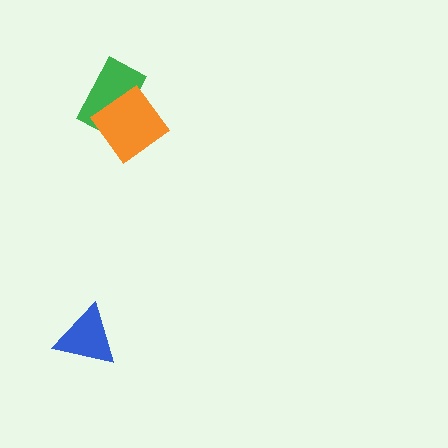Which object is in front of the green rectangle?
The orange diamond is in front of the green rectangle.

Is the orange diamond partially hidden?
No, no other shape covers it.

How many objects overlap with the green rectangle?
1 object overlaps with the green rectangle.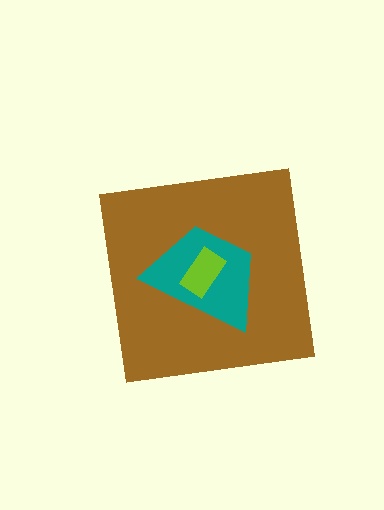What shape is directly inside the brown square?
The teal trapezoid.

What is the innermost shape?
The lime rectangle.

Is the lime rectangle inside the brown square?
Yes.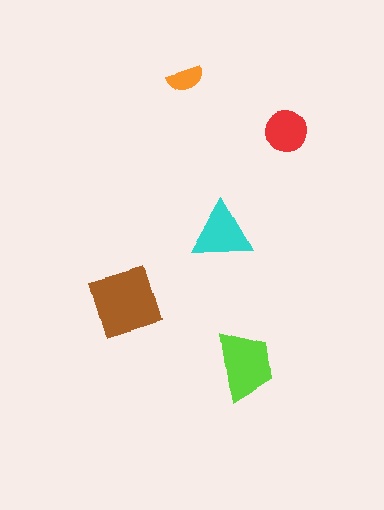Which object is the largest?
The brown square.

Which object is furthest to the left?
The brown square is leftmost.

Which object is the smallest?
The orange semicircle.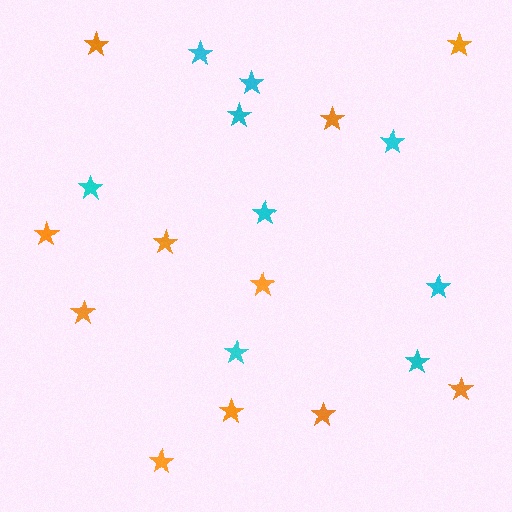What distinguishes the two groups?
There are 2 groups: one group of cyan stars (9) and one group of orange stars (11).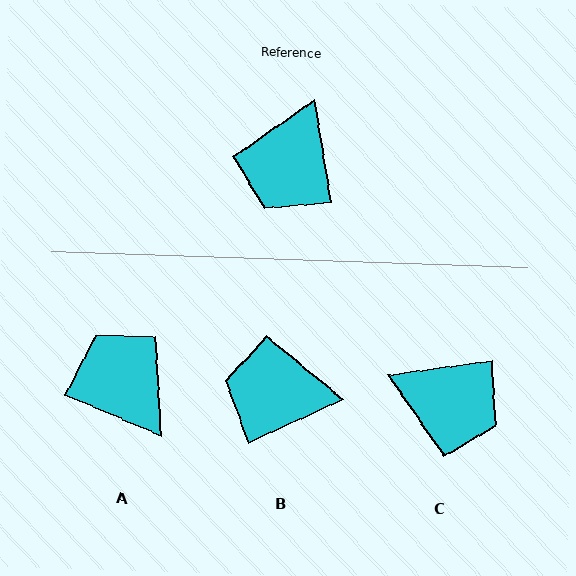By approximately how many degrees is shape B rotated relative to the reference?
Approximately 74 degrees clockwise.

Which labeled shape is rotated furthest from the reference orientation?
A, about 122 degrees away.